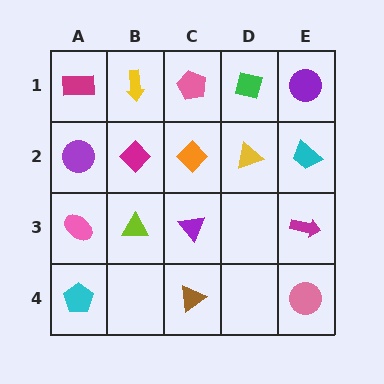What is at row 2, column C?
An orange diamond.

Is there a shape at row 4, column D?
No, that cell is empty.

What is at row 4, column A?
A cyan pentagon.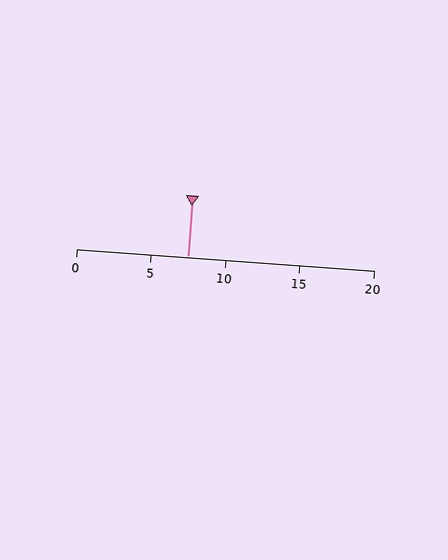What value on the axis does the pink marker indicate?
The marker indicates approximately 7.5.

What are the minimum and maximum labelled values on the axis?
The axis runs from 0 to 20.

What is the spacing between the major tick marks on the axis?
The major ticks are spaced 5 apart.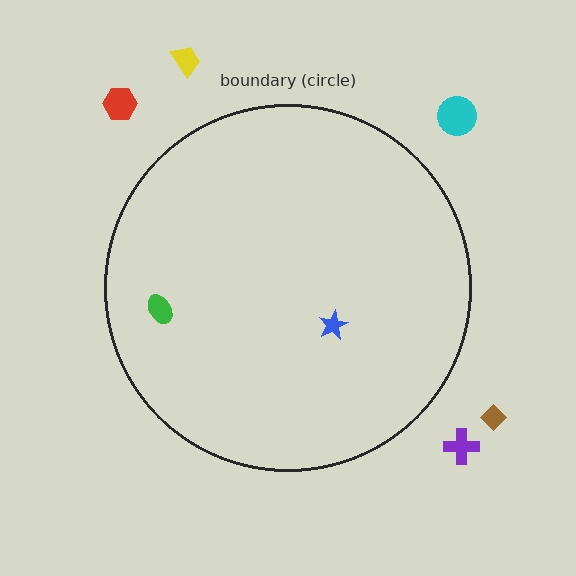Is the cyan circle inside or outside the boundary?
Outside.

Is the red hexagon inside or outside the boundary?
Outside.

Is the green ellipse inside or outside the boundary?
Inside.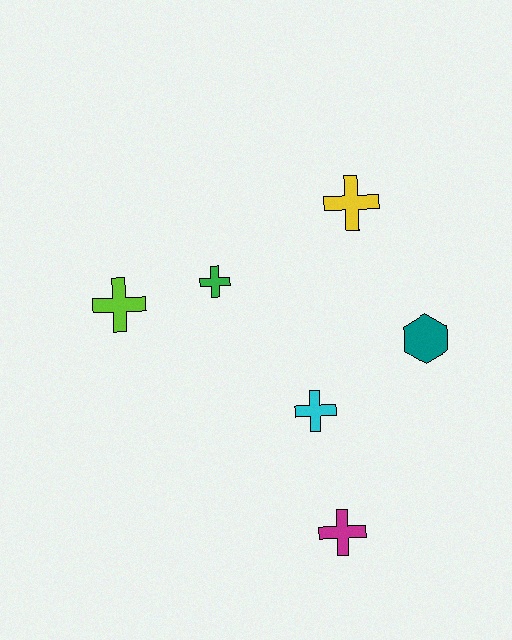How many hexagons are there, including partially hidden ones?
There is 1 hexagon.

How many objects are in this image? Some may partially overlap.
There are 6 objects.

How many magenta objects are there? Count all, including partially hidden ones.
There is 1 magenta object.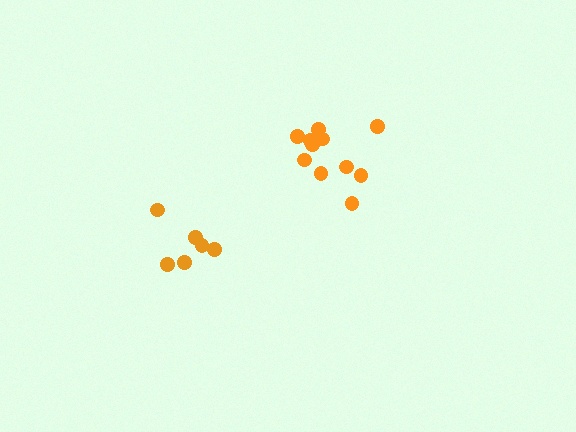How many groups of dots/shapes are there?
There are 2 groups.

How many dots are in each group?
Group 1: 11 dots, Group 2: 6 dots (17 total).